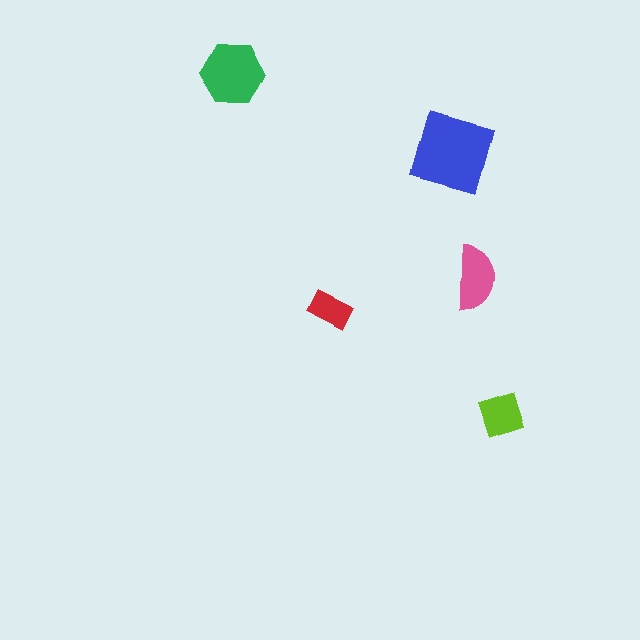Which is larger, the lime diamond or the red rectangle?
The lime diamond.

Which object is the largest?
The blue square.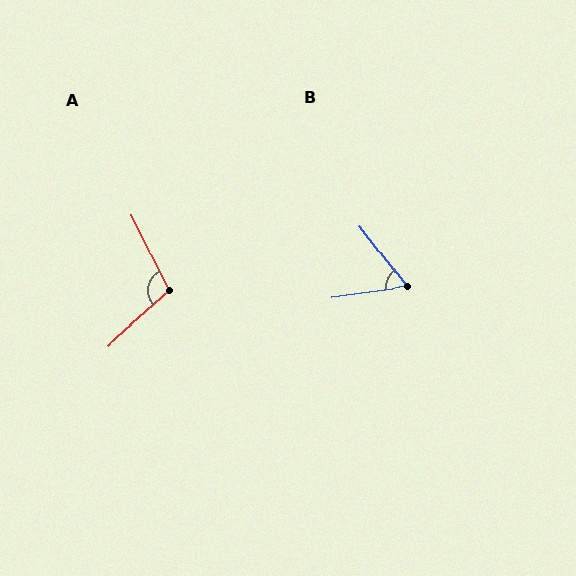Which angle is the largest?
A, at approximately 106 degrees.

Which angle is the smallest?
B, at approximately 60 degrees.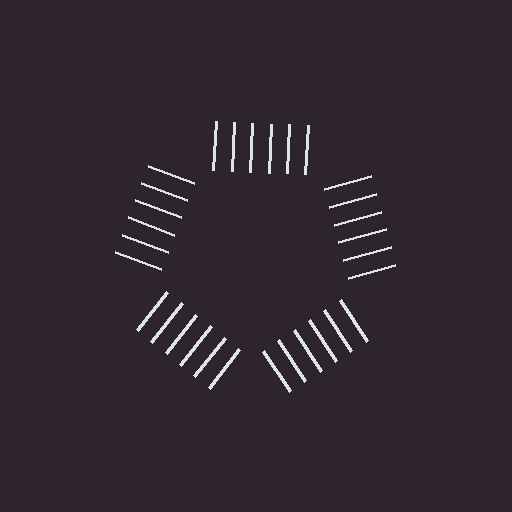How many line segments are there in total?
30 — 6 along each of the 5 edges.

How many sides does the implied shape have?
5 sides — the line-ends trace a pentagon.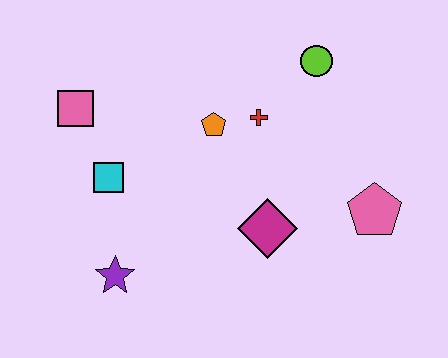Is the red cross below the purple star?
No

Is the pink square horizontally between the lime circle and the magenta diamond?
No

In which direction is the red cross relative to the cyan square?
The red cross is to the right of the cyan square.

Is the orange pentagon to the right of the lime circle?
No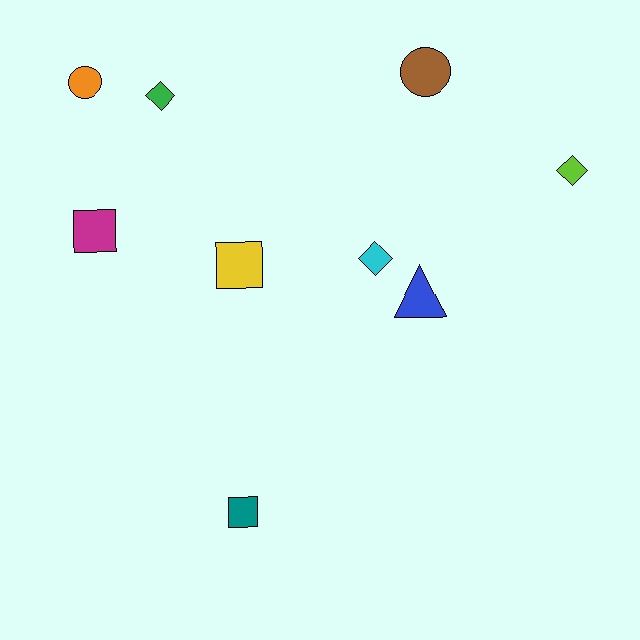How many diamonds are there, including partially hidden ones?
There are 3 diamonds.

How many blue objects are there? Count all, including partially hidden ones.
There is 1 blue object.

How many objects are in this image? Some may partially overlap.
There are 9 objects.